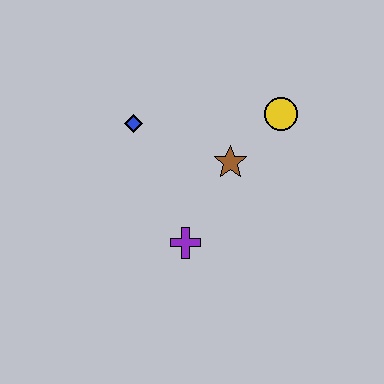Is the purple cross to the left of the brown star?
Yes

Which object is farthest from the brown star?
The blue diamond is farthest from the brown star.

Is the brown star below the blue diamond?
Yes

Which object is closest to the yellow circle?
The brown star is closest to the yellow circle.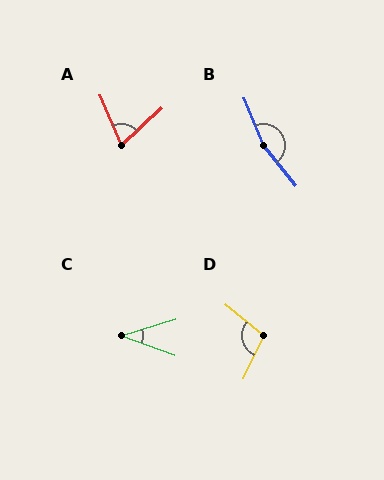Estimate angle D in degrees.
Approximately 104 degrees.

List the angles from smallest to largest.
C (37°), A (71°), D (104°), B (163°).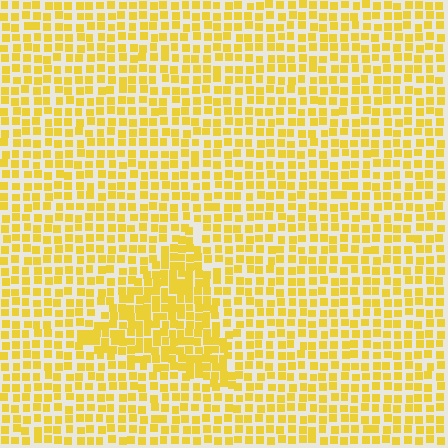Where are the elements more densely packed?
The elements are more densely packed inside the triangle boundary.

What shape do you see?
I see a triangle.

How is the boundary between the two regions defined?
The boundary is defined by a change in element density (approximately 1.6x ratio). All elements are the same color, size, and shape.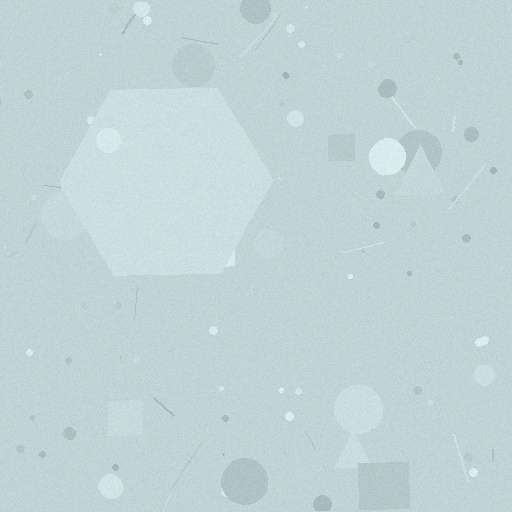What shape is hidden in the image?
A hexagon is hidden in the image.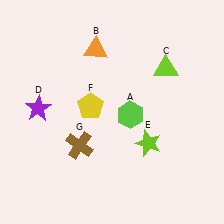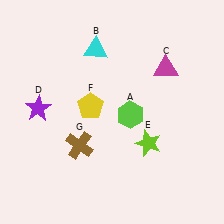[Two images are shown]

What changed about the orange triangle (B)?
In Image 1, B is orange. In Image 2, it changed to cyan.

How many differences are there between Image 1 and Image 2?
There are 2 differences between the two images.